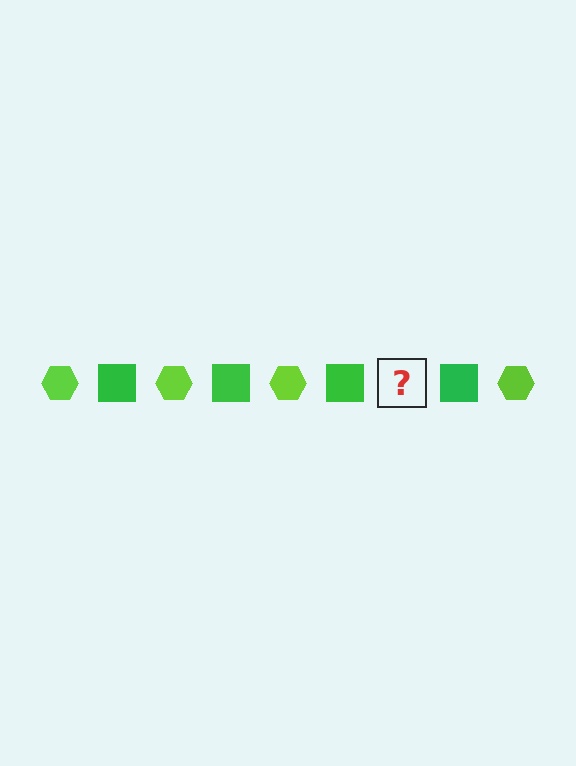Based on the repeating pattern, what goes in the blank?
The blank should be a lime hexagon.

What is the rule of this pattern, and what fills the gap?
The rule is that the pattern alternates between lime hexagon and green square. The gap should be filled with a lime hexagon.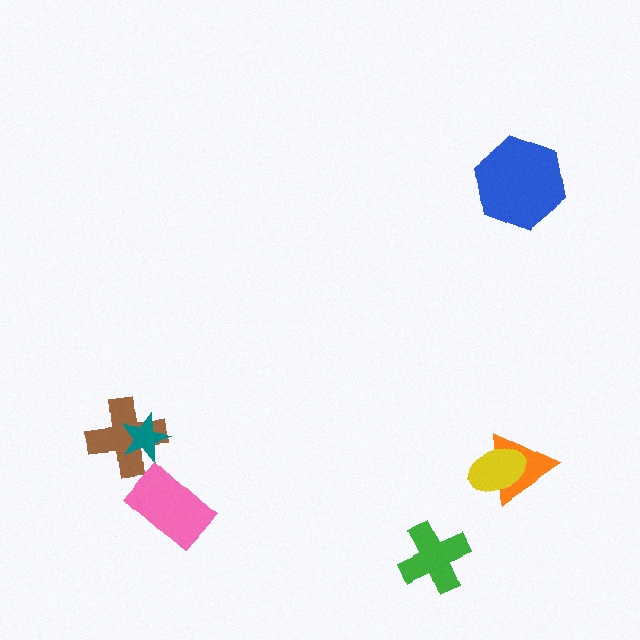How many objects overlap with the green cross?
0 objects overlap with the green cross.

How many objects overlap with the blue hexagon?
0 objects overlap with the blue hexagon.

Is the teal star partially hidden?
No, no other shape covers it.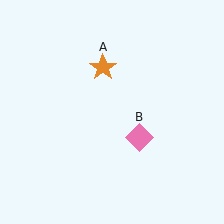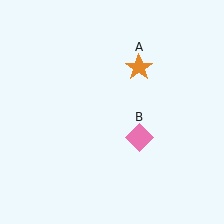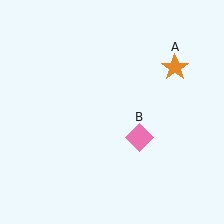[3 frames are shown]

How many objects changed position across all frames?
1 object changed position: orange star (object A).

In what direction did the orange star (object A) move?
The orange star (object A) moved right.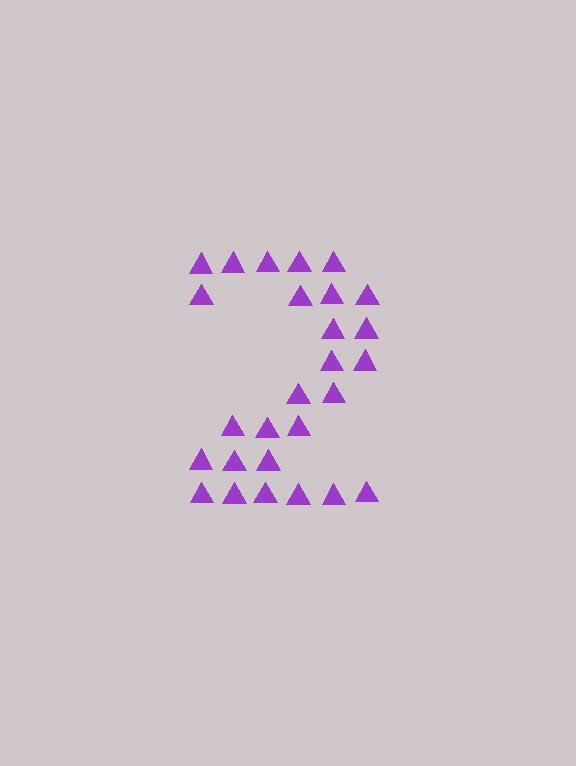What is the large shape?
The large shape is the digit 2.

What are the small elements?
The small elements are triangles.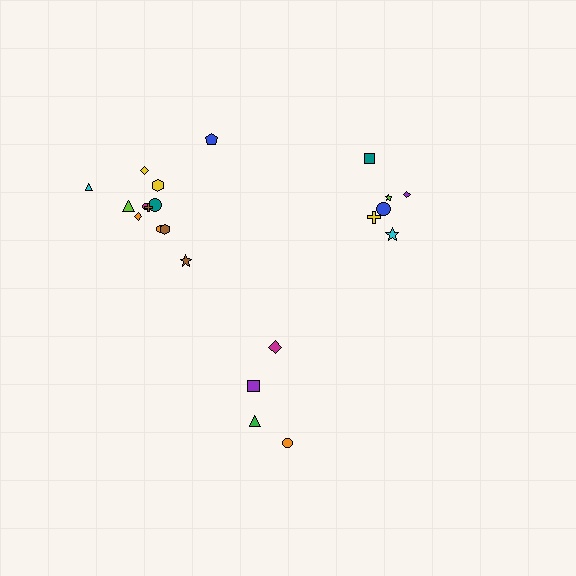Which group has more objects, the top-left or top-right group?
The top-left group.